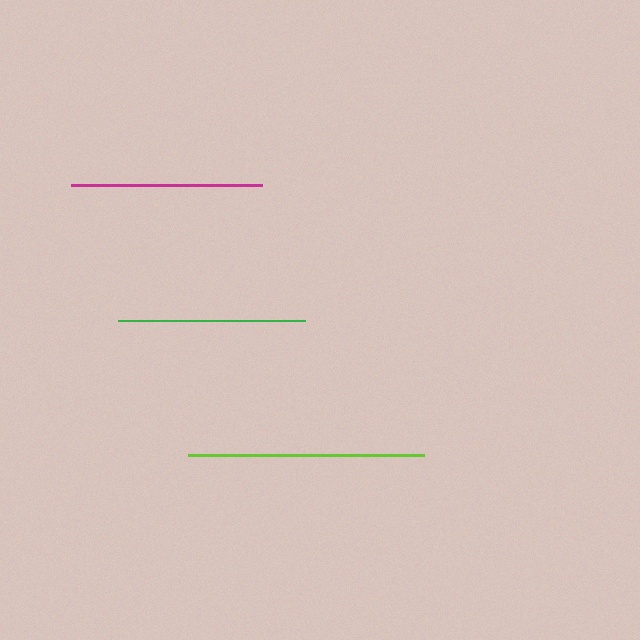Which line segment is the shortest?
The green line is the shortest at approximately 186 pixels.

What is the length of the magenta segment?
The magenta segment is approximately 191 pixels long.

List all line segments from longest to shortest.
From longest to shortest: lime, magenta, green.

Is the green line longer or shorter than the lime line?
The lime line is longer than the green line.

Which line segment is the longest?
The lime line is the longest at approximately 236 pixels.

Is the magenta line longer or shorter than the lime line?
The lime line is longer than the magenta line.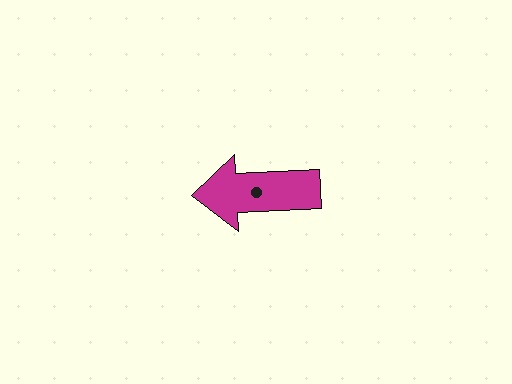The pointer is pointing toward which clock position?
Roughly 9 o'clock.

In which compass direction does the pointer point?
West.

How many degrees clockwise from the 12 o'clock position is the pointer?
Approximately 267 degrees.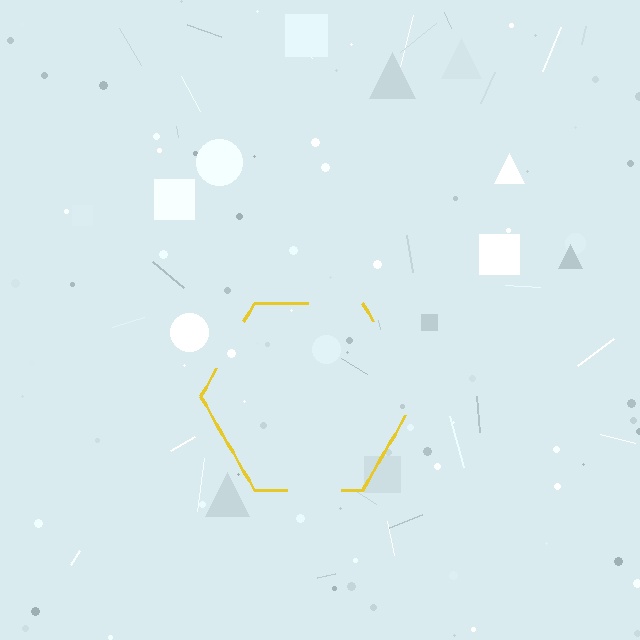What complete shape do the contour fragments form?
The contour fragments form a hexagon.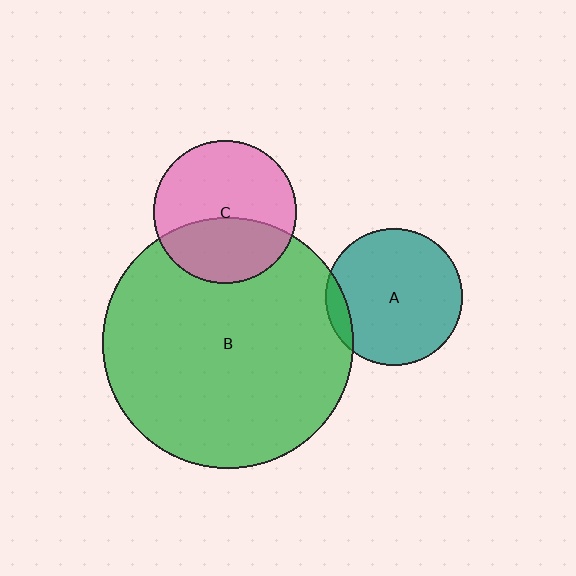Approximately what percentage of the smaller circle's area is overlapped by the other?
Approximately 10%.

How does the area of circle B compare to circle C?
Approximately 3.1 times.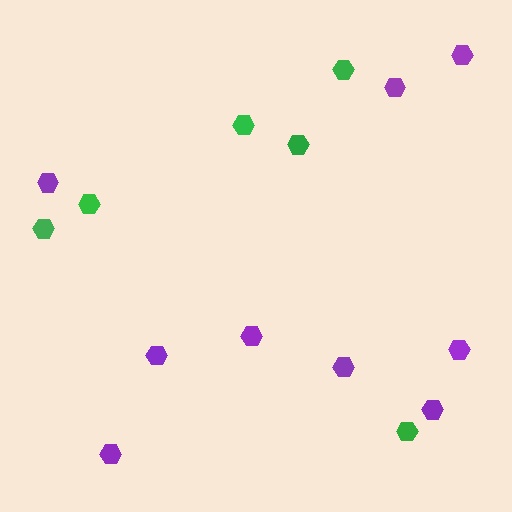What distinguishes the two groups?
There are 2 groups: one group of purple hexagons (9) and one group of green hexagons (6).